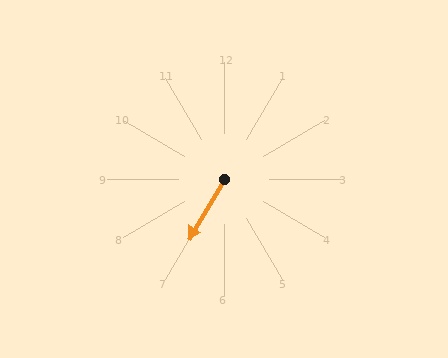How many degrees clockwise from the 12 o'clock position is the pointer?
Approximately 211 degrees.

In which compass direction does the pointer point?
Southwest.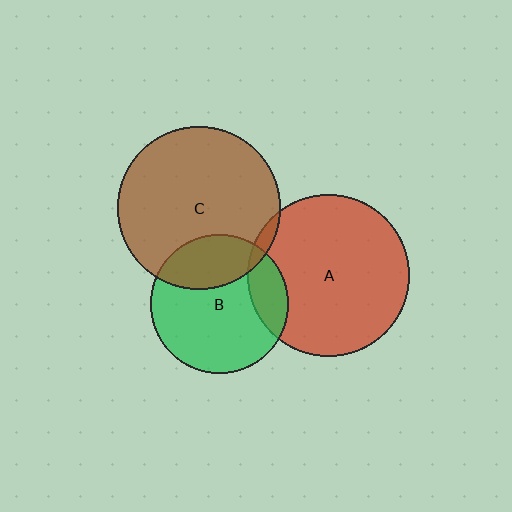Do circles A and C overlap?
Yes.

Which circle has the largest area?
Circle C (brown).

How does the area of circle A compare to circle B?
Approximately 1.4 times.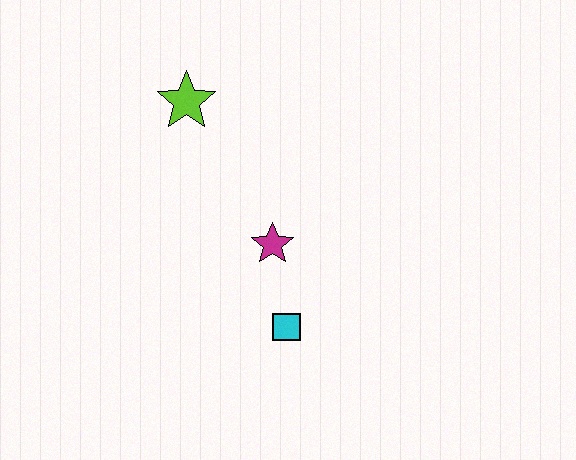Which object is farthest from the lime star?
The cyan square is farthest from the lime star.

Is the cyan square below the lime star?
Yes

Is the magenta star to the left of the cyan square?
Yes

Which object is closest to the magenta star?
The cyan square is closest to the magenta star.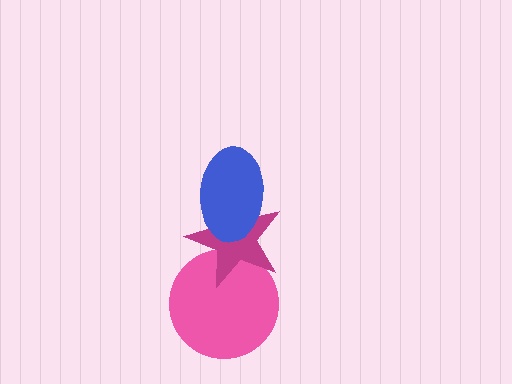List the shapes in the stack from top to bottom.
From top to bottom: the blue ellipse, the magenta star, the pink circle.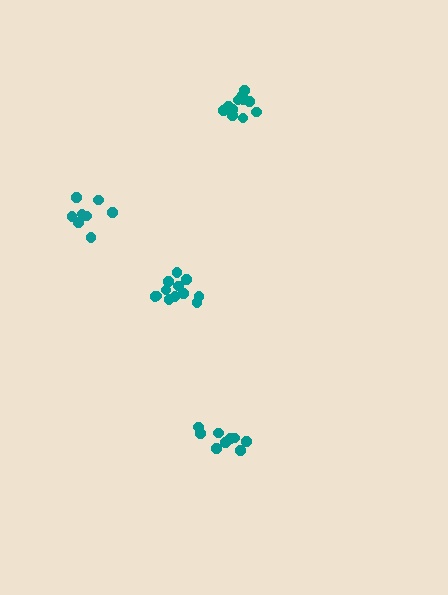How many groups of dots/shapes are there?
There are 4 groups.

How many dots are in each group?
Group 1: 12 dots, Group 2: 11 dots, Group 3: 9 dots, Group 4: 8 dots (40 total).